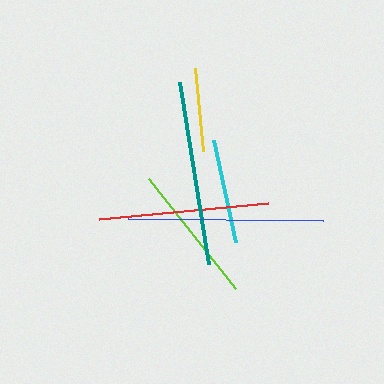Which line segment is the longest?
The blue line is the longest at approximately 195 pixels.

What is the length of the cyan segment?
The cyan segment is approximately 104 pixels long.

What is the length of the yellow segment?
The yellow segment is approximately 84 pixels long.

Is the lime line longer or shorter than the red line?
The red line is longer than the lime line.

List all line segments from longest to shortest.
From longest to shortest: blue, teal, red, lime, cyan, yellow.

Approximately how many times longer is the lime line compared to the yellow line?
The lime line is approximately 1.7 times the length of the yellow line.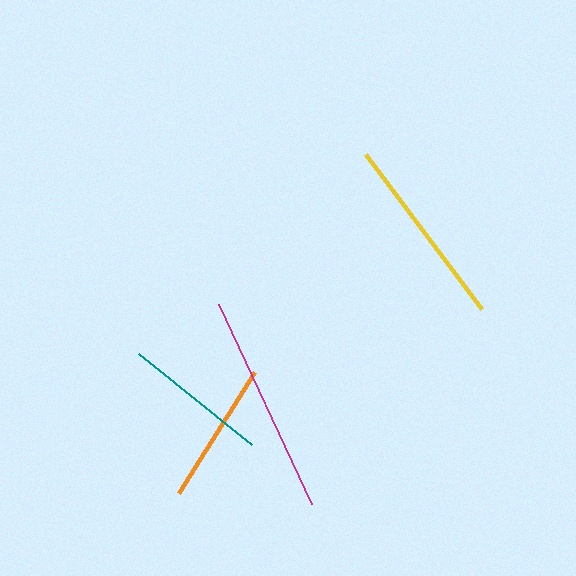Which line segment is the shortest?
The orange line is the shortest at approximately 143 pixels.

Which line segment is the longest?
The magenta line is the longest at approximately 221 pixels.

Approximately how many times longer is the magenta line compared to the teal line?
The magenta line is approximately 1.5 times the length of the teal line.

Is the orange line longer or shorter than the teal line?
The teal line is longer than the orange line.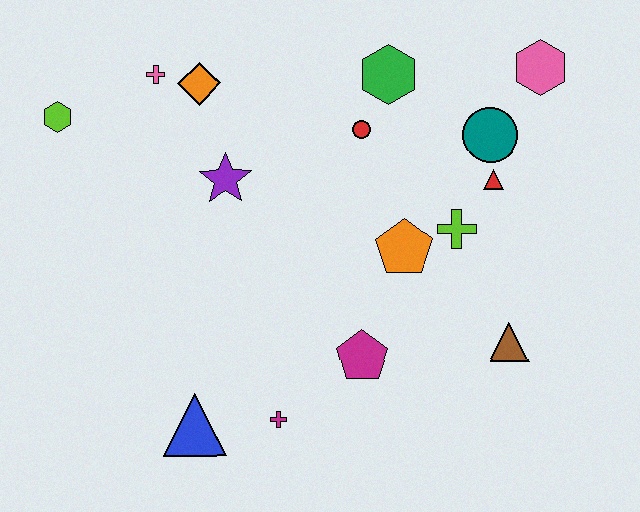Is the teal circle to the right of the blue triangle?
Yes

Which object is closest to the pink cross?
The orange diamond is closest to the pink cross.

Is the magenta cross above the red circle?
No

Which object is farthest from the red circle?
The blue triangle is farthest from the red circle.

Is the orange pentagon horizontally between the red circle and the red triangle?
Yes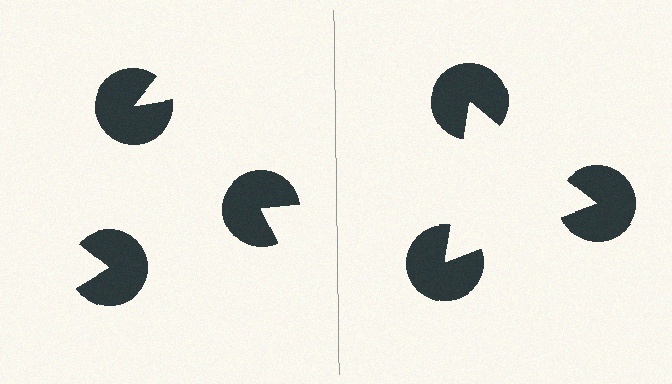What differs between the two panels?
The pac-man discs are positioned identically on both sides; only the wedge orientations differ. On the right they align to a triangle; on the left they are misaligned.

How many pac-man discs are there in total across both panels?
6 — 3 on each side.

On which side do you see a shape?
An illusory triangle appears on the right side. On the left side the wedge cuts are rotated, so no coherent shape forms.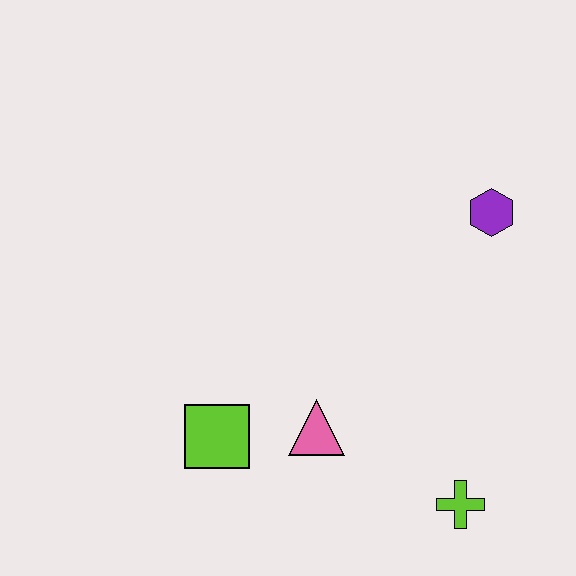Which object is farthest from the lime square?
The purple hexagon is farthest from the lime square.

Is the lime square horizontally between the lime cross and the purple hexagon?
No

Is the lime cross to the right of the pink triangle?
Yes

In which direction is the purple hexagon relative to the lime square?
The purple hexagon is to the right of the lime square.